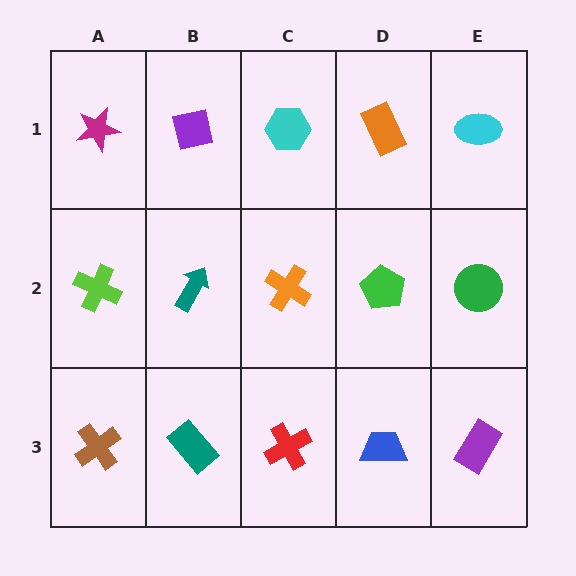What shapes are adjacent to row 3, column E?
A green circle (row 2, column E), a blue trapezoid (row 3, column D).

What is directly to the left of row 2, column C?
A teal arrow.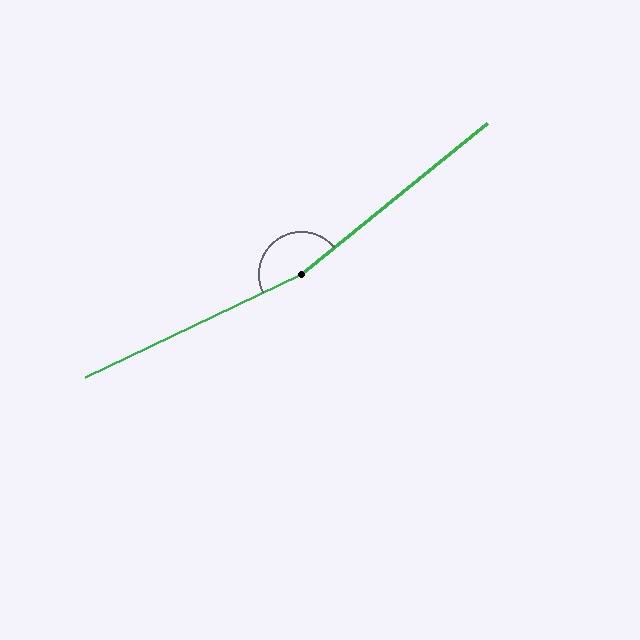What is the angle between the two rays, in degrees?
Approximately 166 degrees.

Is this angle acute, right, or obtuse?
It is obtuse.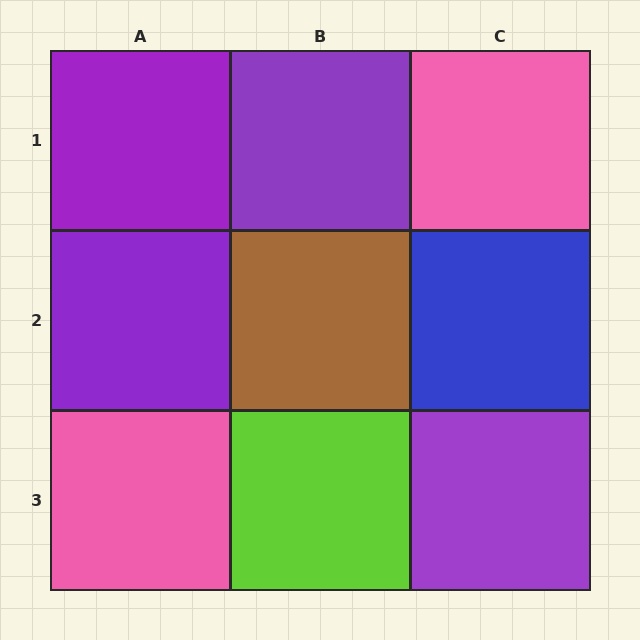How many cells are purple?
4 cells are purple.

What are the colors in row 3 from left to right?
Pink, lime, purple.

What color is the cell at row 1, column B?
Purple.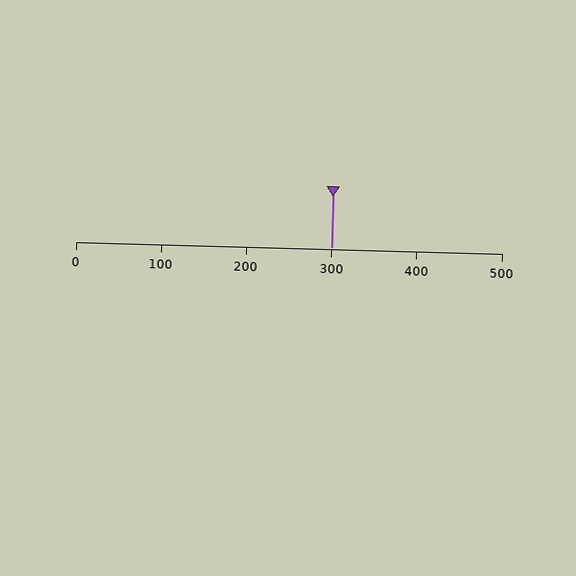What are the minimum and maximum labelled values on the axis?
The axis runs from 0 to 500.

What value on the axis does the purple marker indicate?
The marker indicates approximately 300.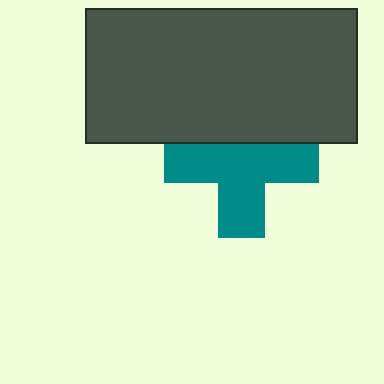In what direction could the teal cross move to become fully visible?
The teal cross could move down. That would shift it out from behind the dark gray rectangle entirely.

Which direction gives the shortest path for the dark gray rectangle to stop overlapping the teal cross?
Moving up gives the shortest separation.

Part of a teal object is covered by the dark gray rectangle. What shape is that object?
It is a cross.